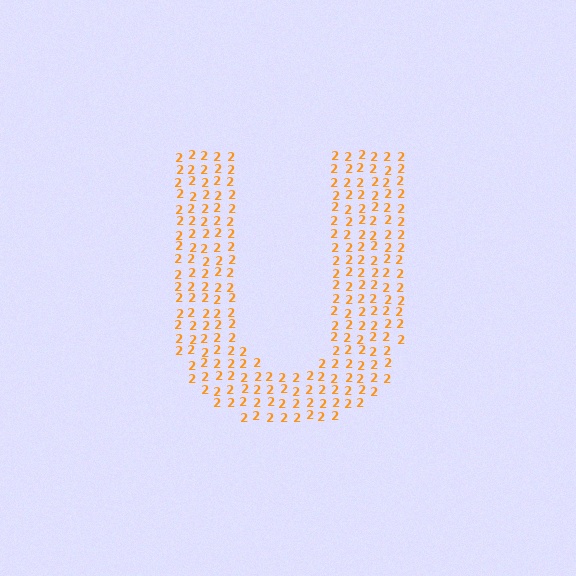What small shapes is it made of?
It is made of small digit 2's.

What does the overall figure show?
The overall figure shows the letter U.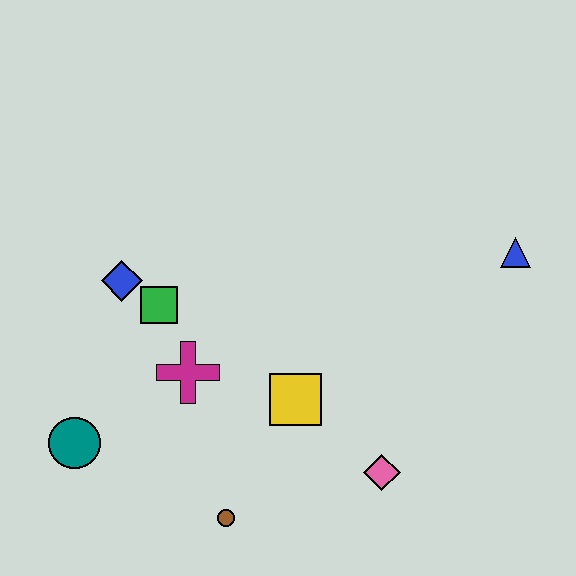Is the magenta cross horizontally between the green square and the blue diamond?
No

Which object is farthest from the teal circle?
The blue triangle is farthest from the teal circle.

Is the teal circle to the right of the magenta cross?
No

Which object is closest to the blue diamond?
The green square is closest to the blue diamond.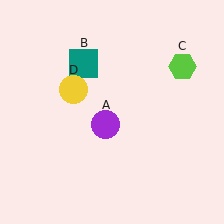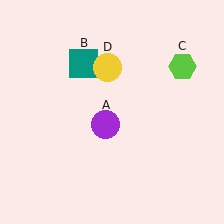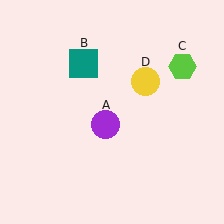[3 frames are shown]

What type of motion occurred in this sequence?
The yellow circle (object D) rotated clockwise around the center of the scene.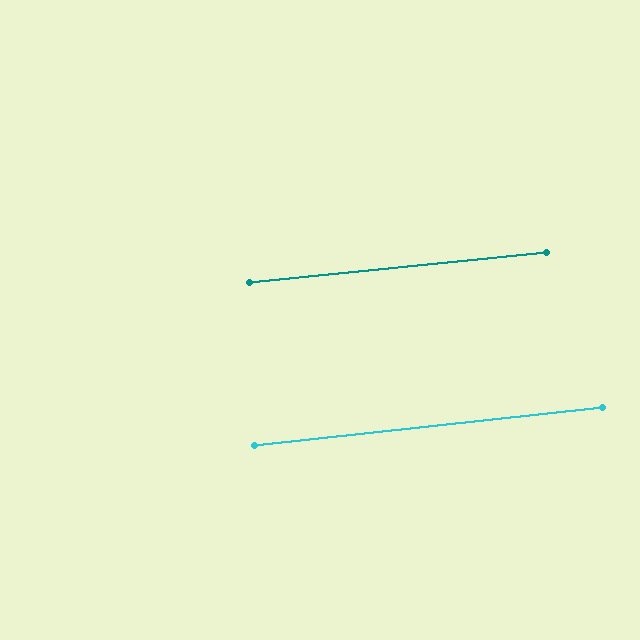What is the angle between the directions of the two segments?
Approximately 0 degrees.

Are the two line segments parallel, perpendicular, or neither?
Parallel — their directions differ by only 0.3°.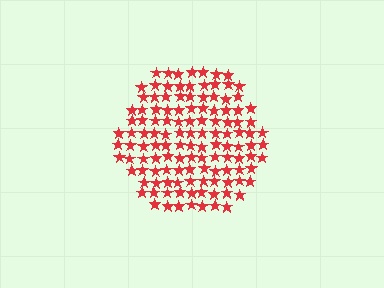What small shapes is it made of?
It is made of small stars.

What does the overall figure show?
The overall figure shows a hexagon.